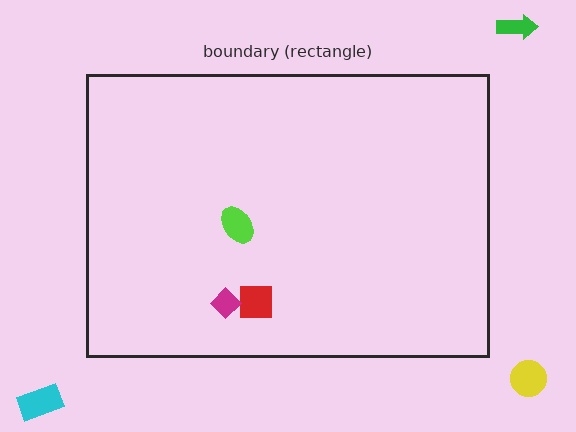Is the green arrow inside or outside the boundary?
Outside.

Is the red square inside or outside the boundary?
Inside.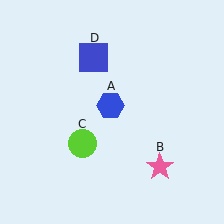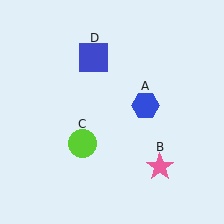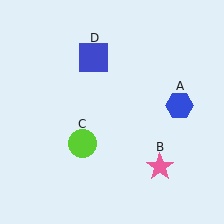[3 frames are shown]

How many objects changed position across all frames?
1 object changed position: blue hexagon (object A).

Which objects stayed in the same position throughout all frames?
Pink star (object B) and lime circle (object C) and blue square (object D) remained stationary.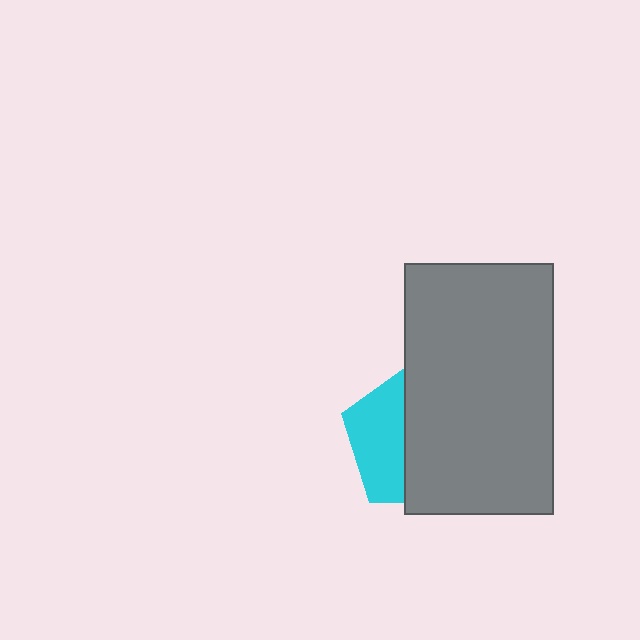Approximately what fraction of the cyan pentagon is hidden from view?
Roughly 62% of the cyan pentagon is hidden behind the gray rectangle.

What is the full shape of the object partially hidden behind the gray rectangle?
The partially hidden object is a cyan pentagon.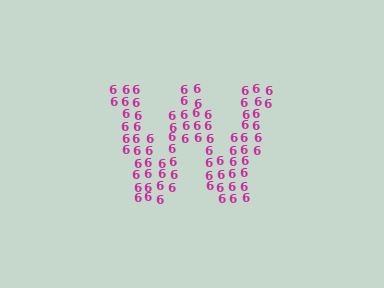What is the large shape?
The large shape is the letter W.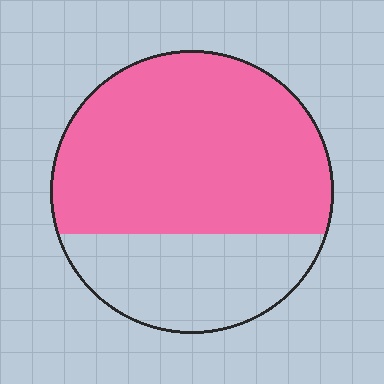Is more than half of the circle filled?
Yes.